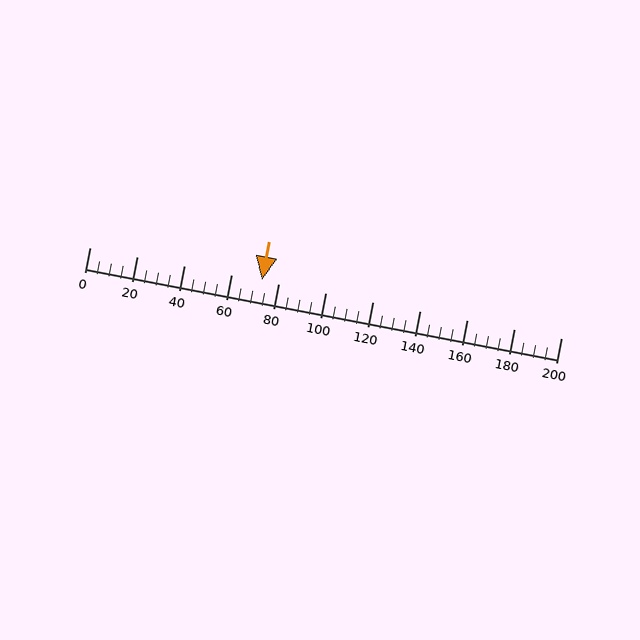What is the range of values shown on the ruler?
The ruler shows values from 0 to 200.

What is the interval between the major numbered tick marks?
The major tick marks are spaced 20 units apart.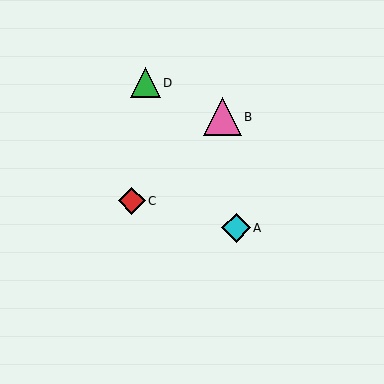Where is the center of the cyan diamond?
The center of the cyan diamond is at (236, 228).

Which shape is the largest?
The pink triangle (labeled B) is the largest.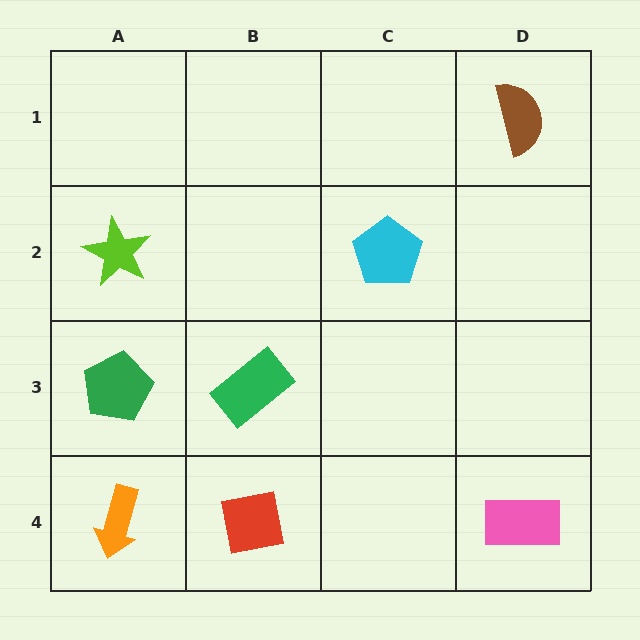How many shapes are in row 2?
2 shapes.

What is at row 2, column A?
A lime star.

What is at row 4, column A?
An orange arrow.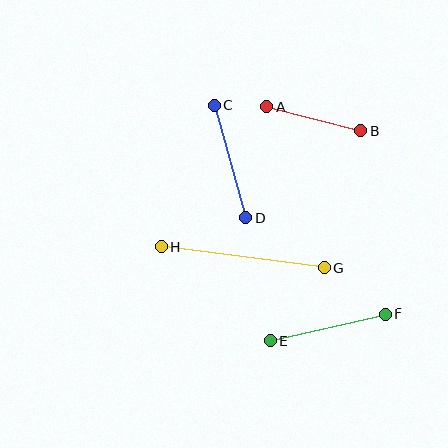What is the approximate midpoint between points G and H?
The midpoint is at approximately (243, 257) pixels.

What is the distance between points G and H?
The distance is approximately 164 pixels.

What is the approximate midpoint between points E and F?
The midpoint is at approximately (328, 327) pixels.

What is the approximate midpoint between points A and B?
The midpoint is at approximately (314, 119) pixels.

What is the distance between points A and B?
The distance is approximately 97 pixels.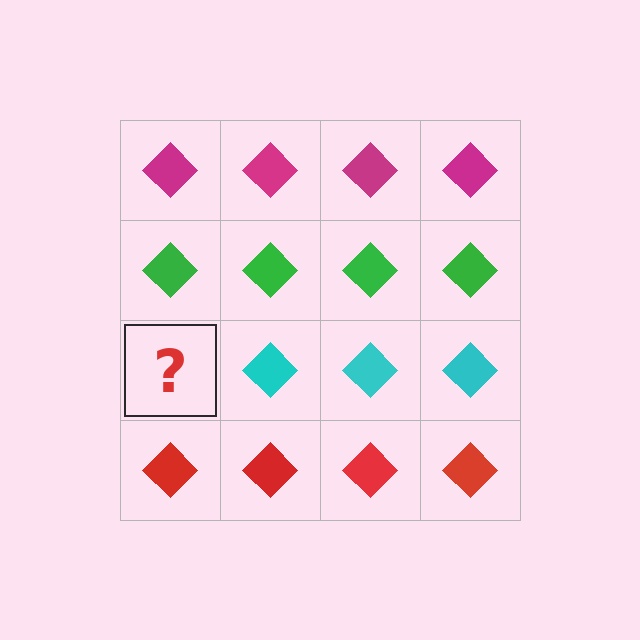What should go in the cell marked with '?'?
The missing cell should contain a cyan diamond.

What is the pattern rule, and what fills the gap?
The rule is that each row has a consistent color. The gap should be filled with a cyan diamond.